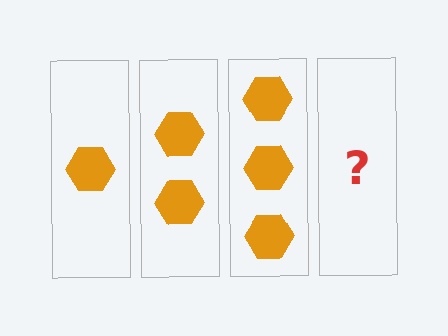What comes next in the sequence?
The next element should be 4 hexagons.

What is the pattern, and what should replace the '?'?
The pattern is that each step adds one more hexagon. The '?' should be 4 hexagons.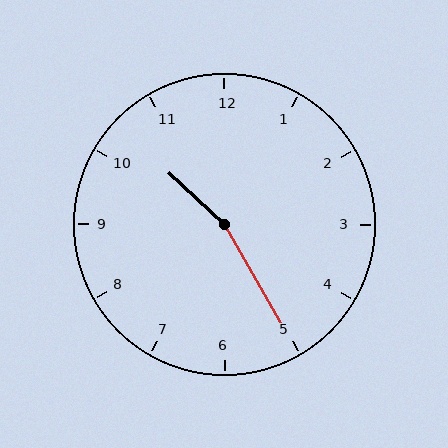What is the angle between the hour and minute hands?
Approximately 162 degrees.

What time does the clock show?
10:25.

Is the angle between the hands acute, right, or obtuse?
It is obtuse.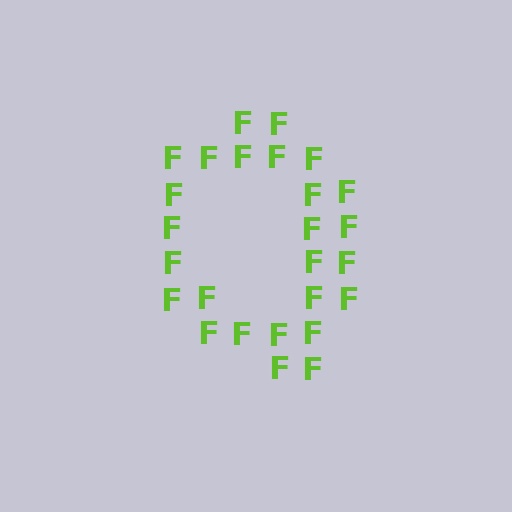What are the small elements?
The small elements are letter F's.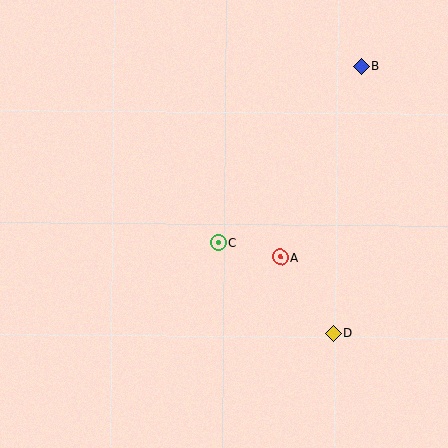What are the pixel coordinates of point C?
Point C is at (218, 243).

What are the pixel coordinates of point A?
Point A is at (280, 257).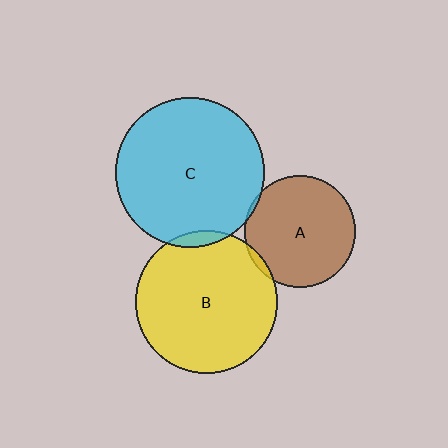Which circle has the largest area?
Circle C (cyan).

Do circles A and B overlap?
Yes.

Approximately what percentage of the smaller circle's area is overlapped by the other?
Approximately 5%.